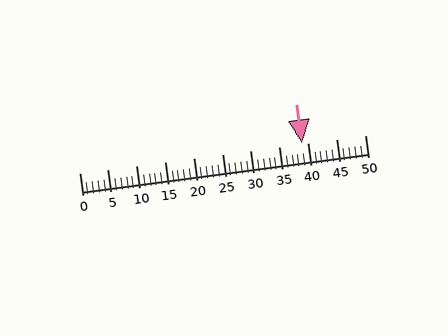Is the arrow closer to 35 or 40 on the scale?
The arrow is closer to 40.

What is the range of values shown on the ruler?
The ruler shows values from 0 to 50.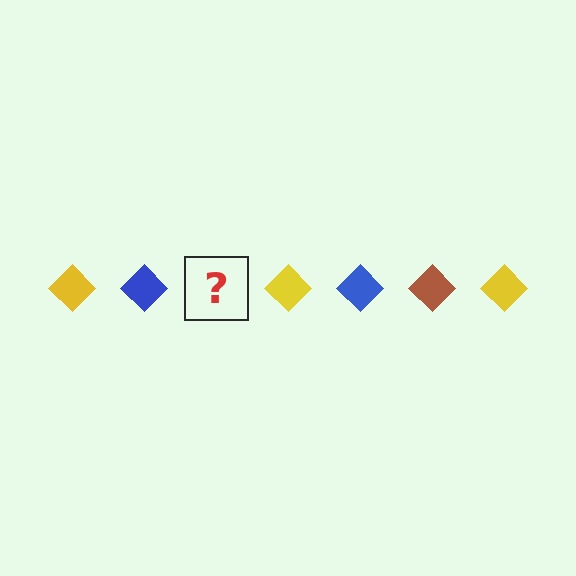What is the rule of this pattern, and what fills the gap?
The rule is that the pattern cycles through yellow, blue, brown diamonds. The gap should be filled with a brown diamond.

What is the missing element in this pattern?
The missing element is a brown diamond.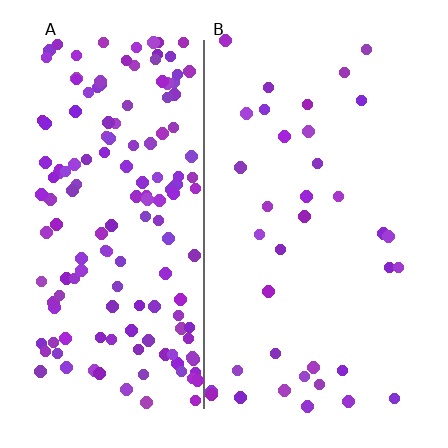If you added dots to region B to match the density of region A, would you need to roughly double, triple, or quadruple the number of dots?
Approximately quadruple.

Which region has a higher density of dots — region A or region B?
A (the left).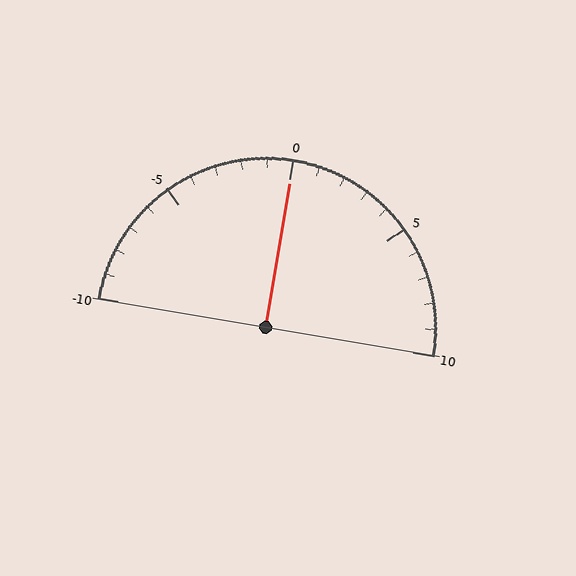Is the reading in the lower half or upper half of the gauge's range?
The reading is in the upper half of the range (-10 to 10).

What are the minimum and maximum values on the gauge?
The gauge ranges from -10 to 10.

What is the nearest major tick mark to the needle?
The nearest major tick mark is 0.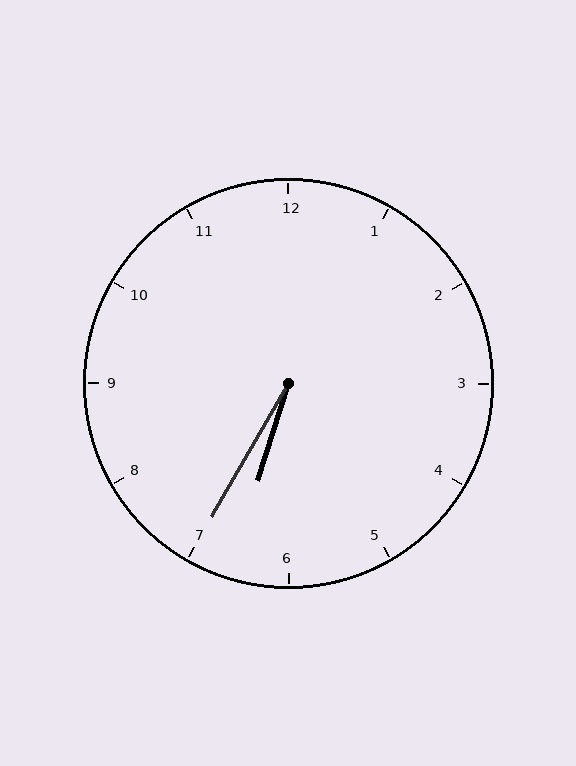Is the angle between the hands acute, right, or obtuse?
It is acute.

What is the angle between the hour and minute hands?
Approximately 12 degrees.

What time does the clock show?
6:35.